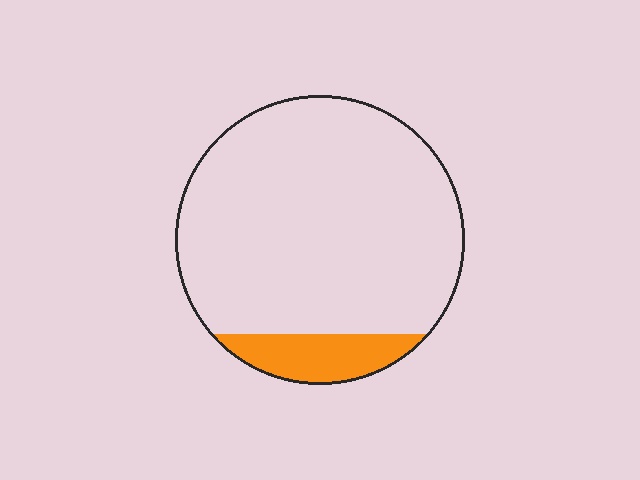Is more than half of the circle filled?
No.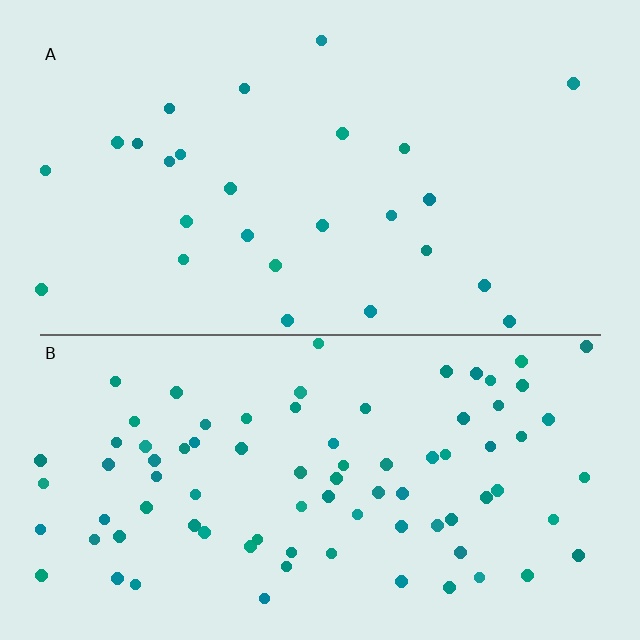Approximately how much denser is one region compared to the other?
Approximately 3.2× — region B over region A.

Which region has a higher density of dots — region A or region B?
B (the bottom).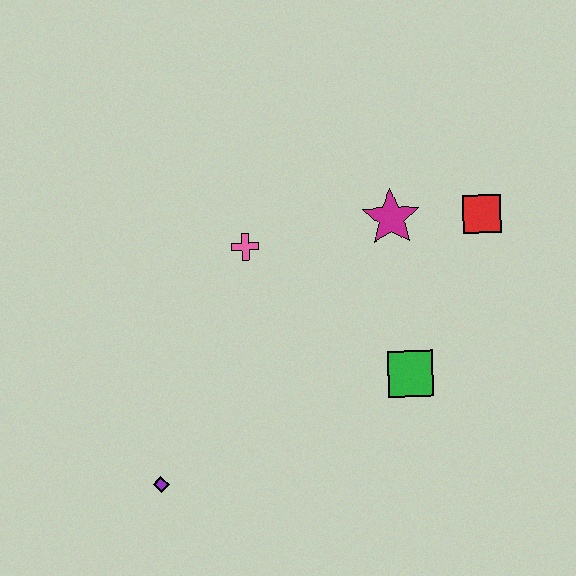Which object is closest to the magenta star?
The red square is closest to the magenta star.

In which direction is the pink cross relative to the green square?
The pink cross is to the left of the green square.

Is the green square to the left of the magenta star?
No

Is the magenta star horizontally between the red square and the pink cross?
Yes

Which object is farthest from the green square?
The purple diamond is farthest from the green square.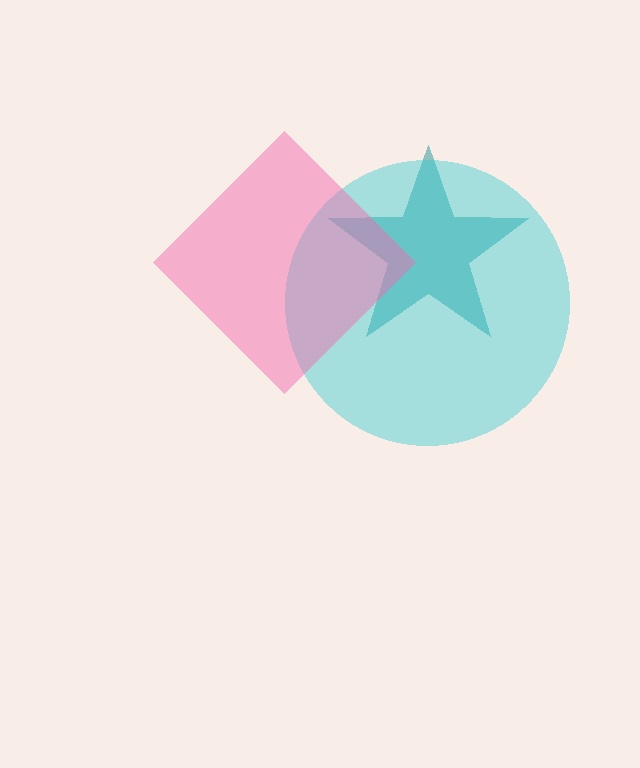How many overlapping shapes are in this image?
There are 3 overlapping shapes in the image.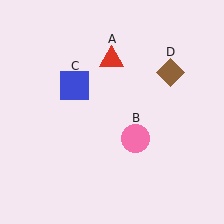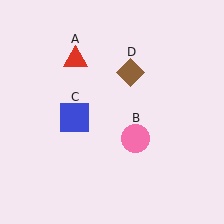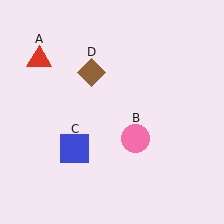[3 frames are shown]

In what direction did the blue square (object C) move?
The blue square (object C) moved down.